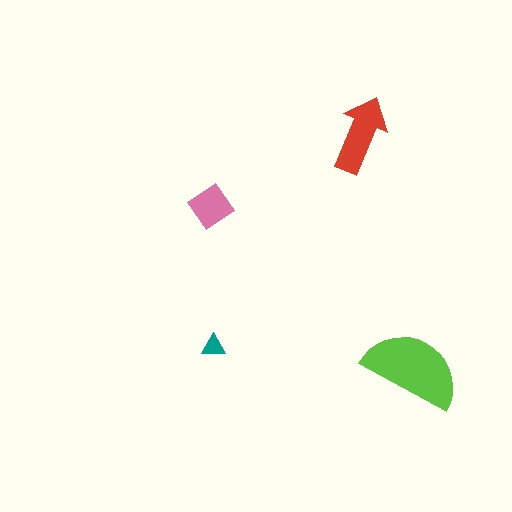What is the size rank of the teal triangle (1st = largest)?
4th.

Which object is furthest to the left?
The pink diamond is leftmost.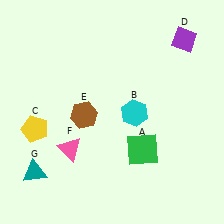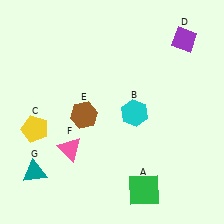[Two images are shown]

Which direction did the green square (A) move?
The green square (A) moved down.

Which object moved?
The green square (A) moved down.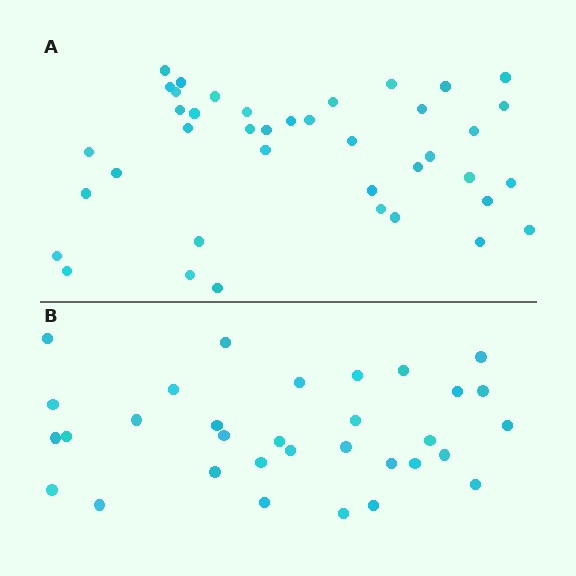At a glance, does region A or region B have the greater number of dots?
Region A (the top region) has more dots.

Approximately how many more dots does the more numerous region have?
Region A has roughly 8 or so more dots than region B.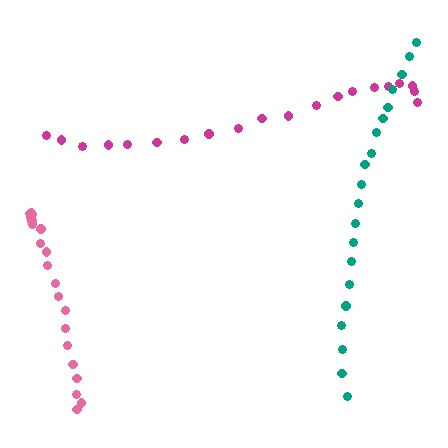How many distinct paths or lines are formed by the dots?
There are 3 distinct paths.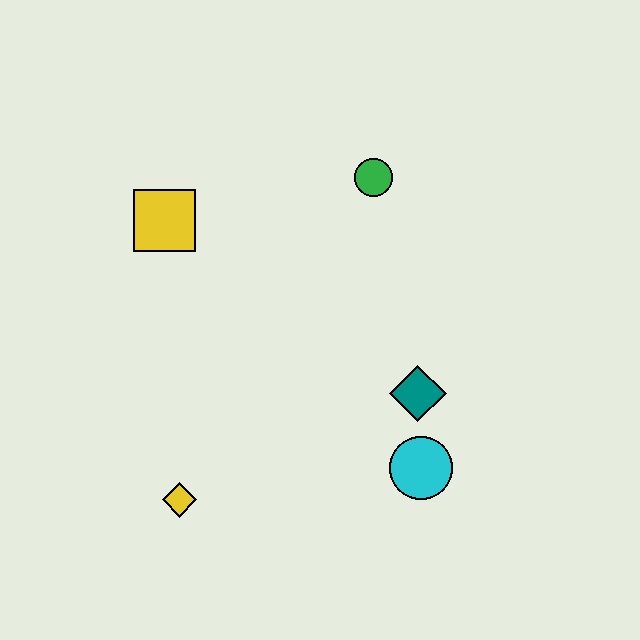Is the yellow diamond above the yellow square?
No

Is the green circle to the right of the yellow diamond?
Yes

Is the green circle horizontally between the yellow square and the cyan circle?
Yes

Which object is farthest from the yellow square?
The cyan circle is farthest from the yellow square.